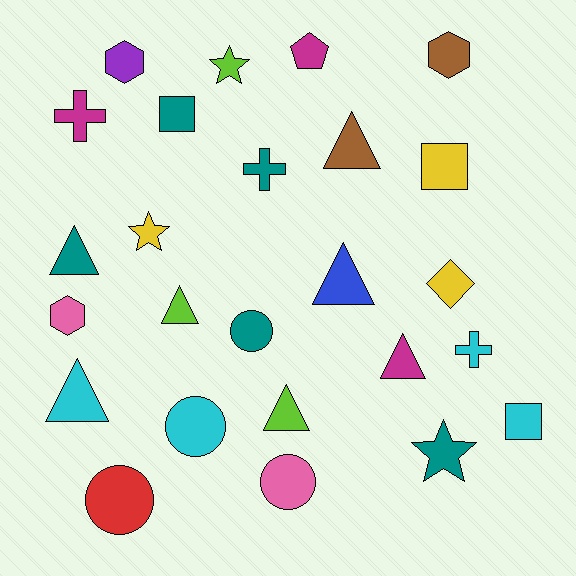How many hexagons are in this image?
There are 3 hexagons.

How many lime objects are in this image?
There are 3 lime objects.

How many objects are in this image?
There are 25 objects.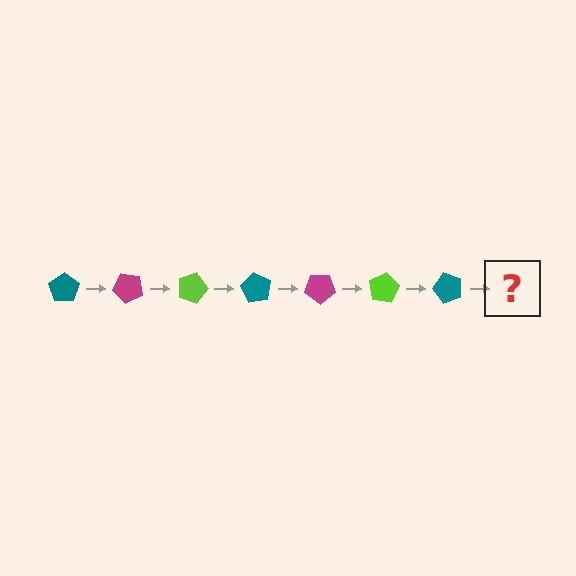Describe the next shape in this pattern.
It should be a magenta pentagon, rotated 315 degrees from the start.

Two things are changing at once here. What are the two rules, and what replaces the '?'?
The two rules are that it rotates 45 degrees each step and the color cycles through teal, magenta, and lime. The '?' should be a magenta pentagon, rotated 315 degrees from the start.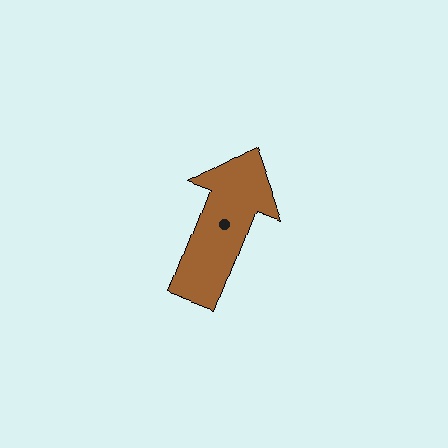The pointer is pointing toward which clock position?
Roughly 1 o'clock.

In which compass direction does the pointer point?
North.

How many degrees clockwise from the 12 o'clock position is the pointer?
Approximately 21 degrees.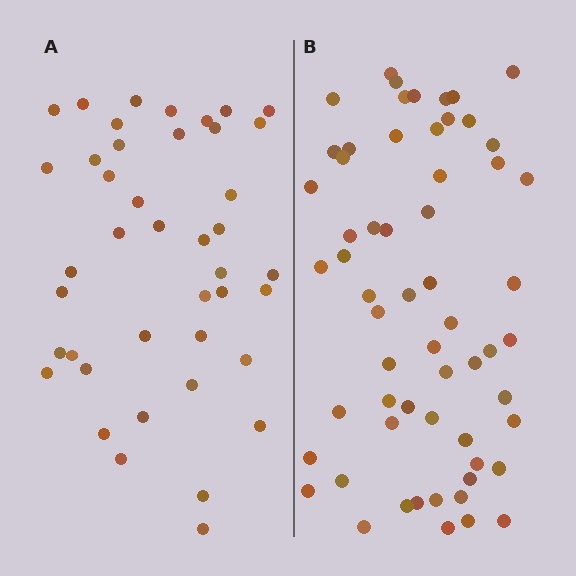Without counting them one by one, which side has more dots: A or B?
Region B (the right region) has more dots.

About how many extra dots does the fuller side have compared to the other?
Region B has approximately 20 more dots than region A.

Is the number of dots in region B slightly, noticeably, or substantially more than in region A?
Region B has noticeably more, but not dramatically so. The ratio is roughly 1.4 to 1.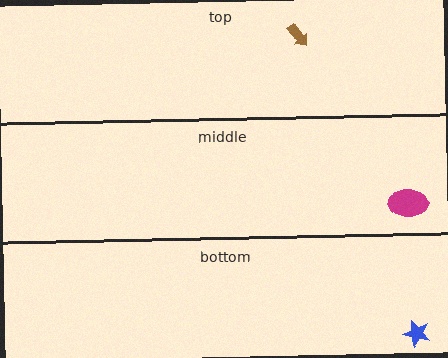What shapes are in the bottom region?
The blue star.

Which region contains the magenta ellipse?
The middle region.